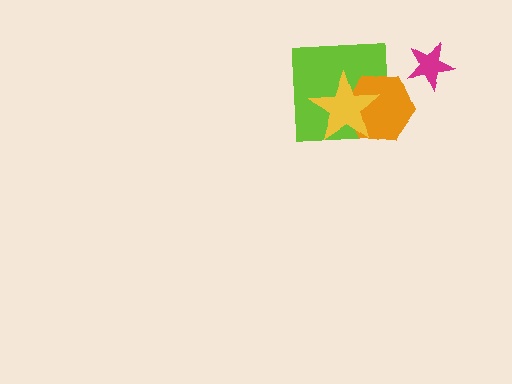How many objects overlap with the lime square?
2 objects overlap with the lime square.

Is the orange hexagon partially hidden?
Yes, it is partially covered by another shape.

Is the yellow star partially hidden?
No, no other shape covers it.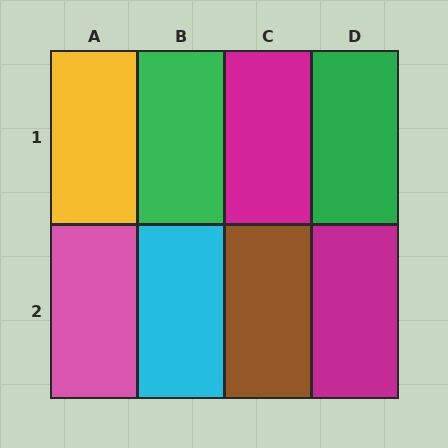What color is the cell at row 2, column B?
Cyan.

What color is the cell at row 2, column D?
Magenta.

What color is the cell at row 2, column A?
Pink.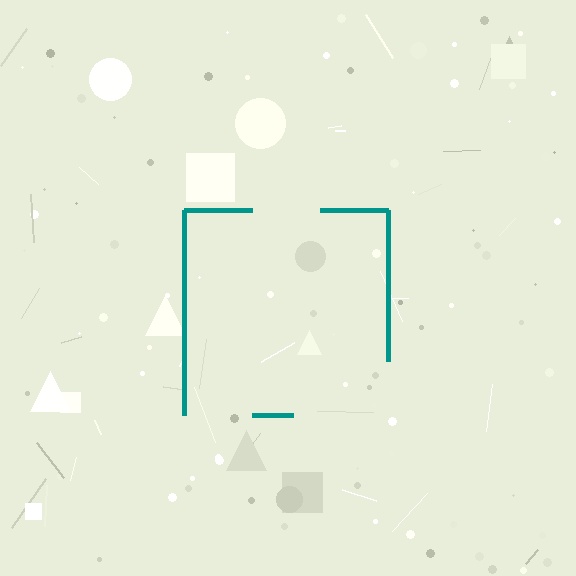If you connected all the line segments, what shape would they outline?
They would outline a square.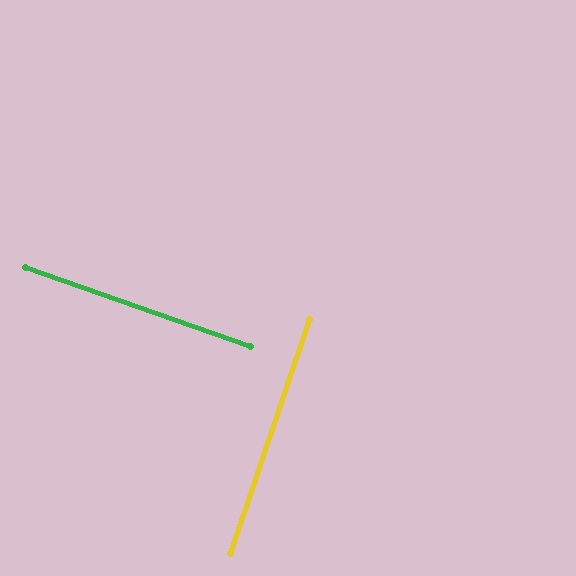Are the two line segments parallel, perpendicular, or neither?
Perpendicular — they meet at approximately 89°.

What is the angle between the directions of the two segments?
Approximately 89 degrees.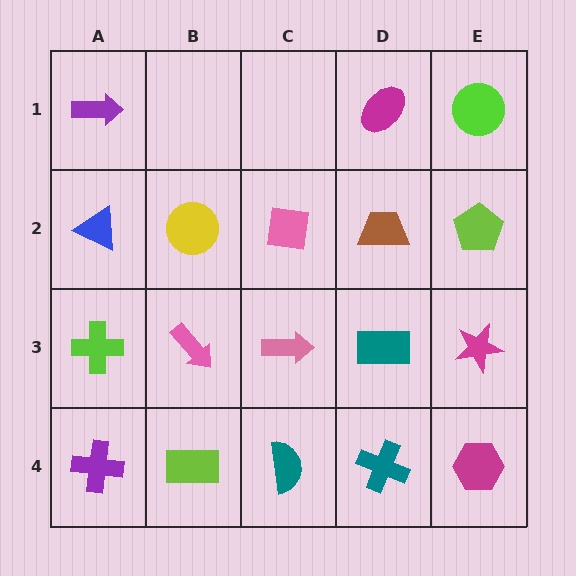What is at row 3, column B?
A pink arrow.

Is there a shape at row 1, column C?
No, that cell is empty.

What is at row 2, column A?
A blue triangle.